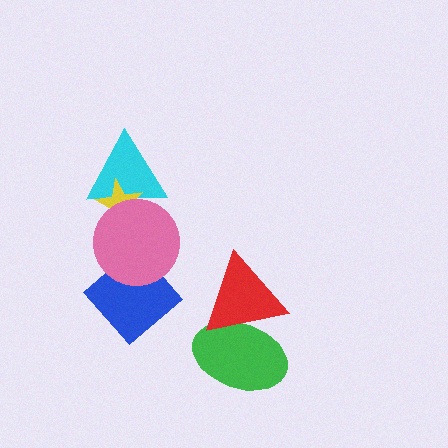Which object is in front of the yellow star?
The pink circle is in front of the yellow star.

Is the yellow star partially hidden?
Yes, it is partially covered by another shape.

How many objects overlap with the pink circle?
3 objects overlap with the pink circle.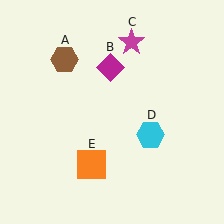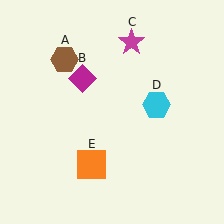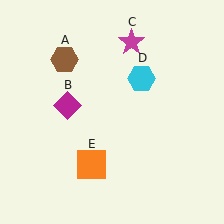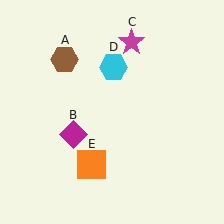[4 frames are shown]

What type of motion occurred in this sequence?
The magenta diamond (object B), cyan hexagon (object D) rotated counterclockwise around the center of the scene.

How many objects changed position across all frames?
2 objects changed position: magenta diamond (object B), cyan hexagon (object D).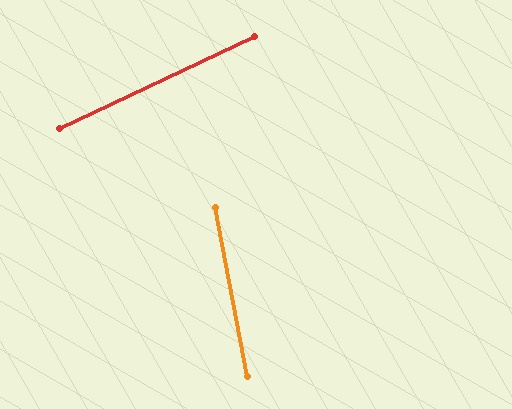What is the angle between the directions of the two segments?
Approximately 76 degrees.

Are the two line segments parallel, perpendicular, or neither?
Neither parallel nor perpendicular — they differ by about 76°.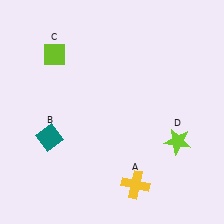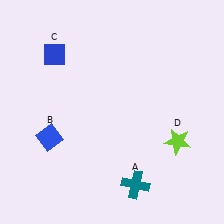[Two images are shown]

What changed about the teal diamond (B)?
In Image 1, B is teal. In Image 2, it changed to blue.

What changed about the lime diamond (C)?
In Image 1, C is lime. In Image 2, it changed to blue.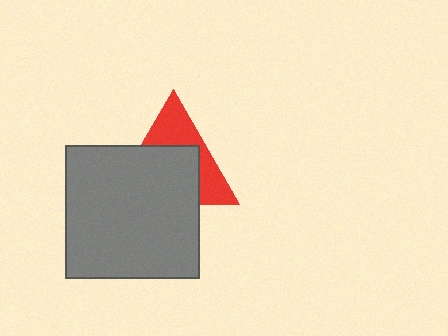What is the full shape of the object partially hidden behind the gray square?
The partially hidden object is a red triangle.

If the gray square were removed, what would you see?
You would see the complete red triangle.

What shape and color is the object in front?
The object in front is a gray square.